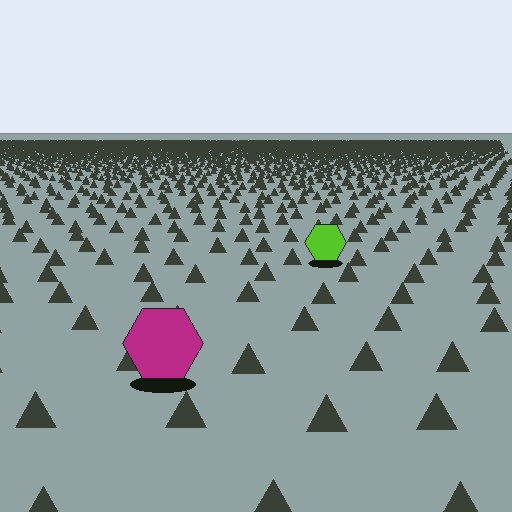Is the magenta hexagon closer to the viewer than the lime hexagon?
Yes. The magenta hexagon is closer — you can tell from the texture gradient: the ground texture is coarser near it.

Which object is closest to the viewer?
The magenta hexagon is closest. The texture marks near it are larger and more spread out.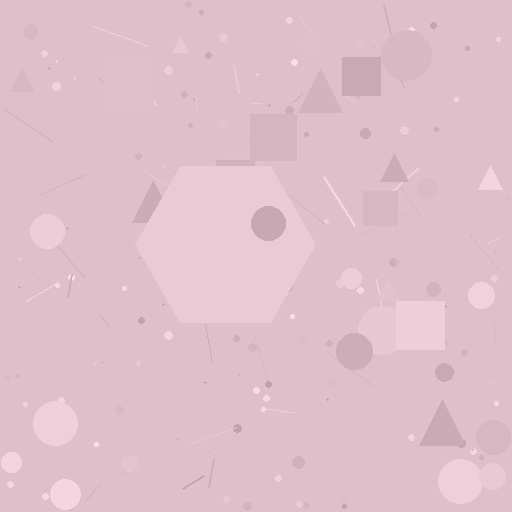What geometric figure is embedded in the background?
A hexagon is embedded in the background.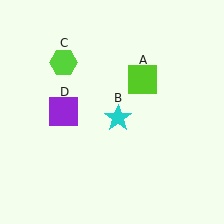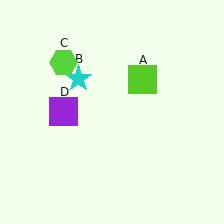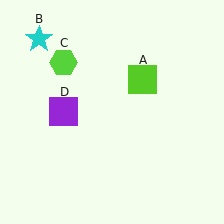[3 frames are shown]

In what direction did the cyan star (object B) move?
The cyan star (object B) moved up and to the left.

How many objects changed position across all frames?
1 object changed position: cyan star (object B).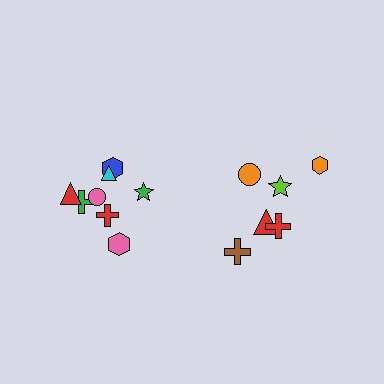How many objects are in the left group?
There are 8 objects.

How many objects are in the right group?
There are 6 objects.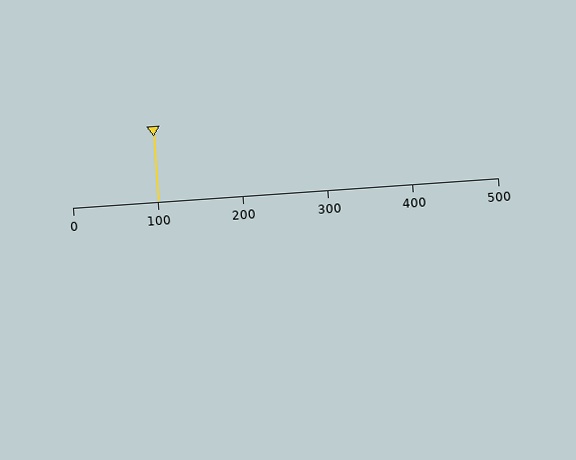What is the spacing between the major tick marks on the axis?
The major ticks are spaced 100 apart.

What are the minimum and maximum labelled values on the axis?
The axis runs from 0 to 500.